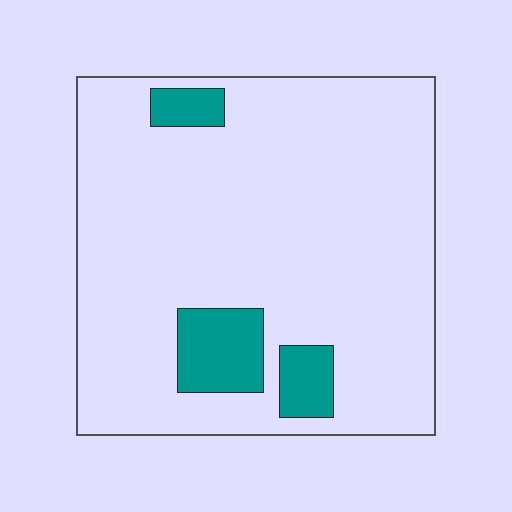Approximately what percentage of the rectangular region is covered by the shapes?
Approximately 10%.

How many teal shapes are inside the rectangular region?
3.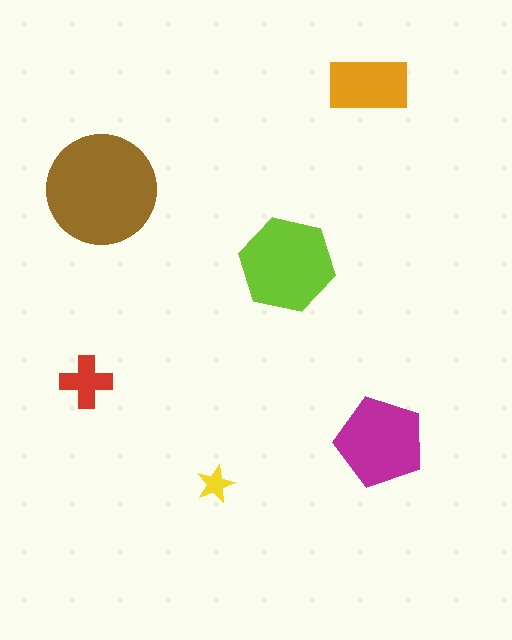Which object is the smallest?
The yellow star.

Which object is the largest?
The brown circle.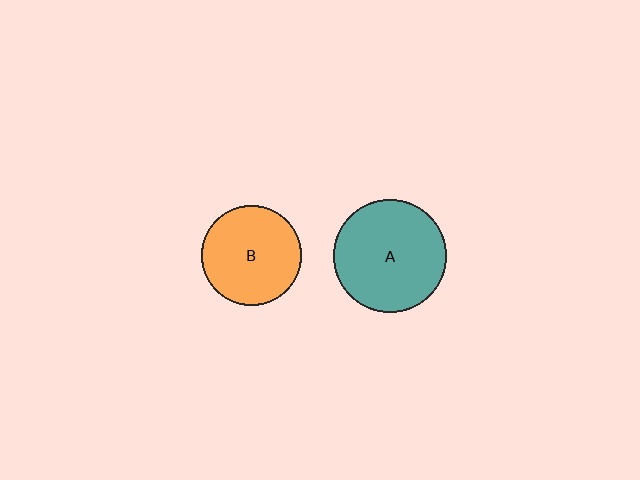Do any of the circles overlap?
No, none of the circles overlap.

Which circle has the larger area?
Circle A (teal).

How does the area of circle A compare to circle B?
Approximately 1.3 times.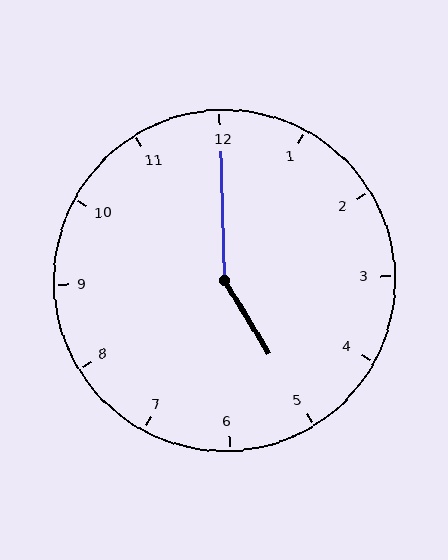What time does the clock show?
5:00.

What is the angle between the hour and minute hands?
Approximately 150 degrees.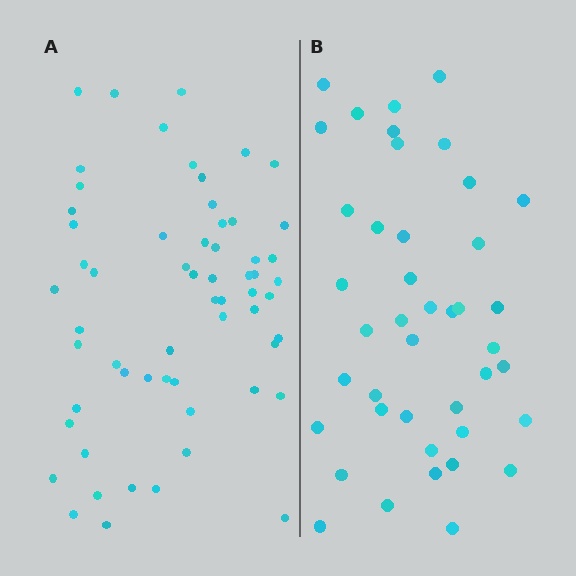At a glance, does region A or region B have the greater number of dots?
Region A (the left region) has more dots.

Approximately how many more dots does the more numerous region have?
Region A has approximately 20 more dots than region B.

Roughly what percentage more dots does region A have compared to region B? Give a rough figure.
About 45% more.